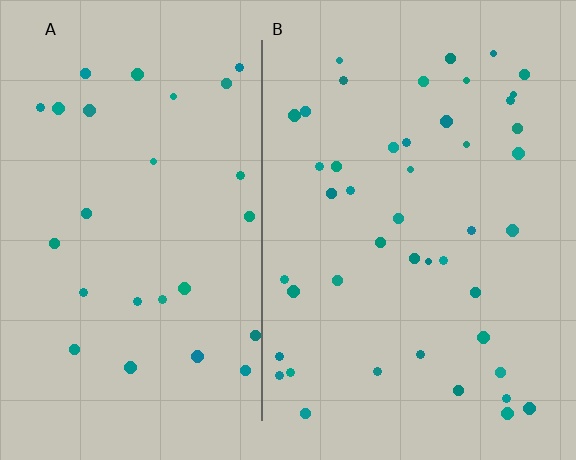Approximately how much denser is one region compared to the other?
Approximately 1.6× — region B over region A.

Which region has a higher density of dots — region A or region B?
B (the right).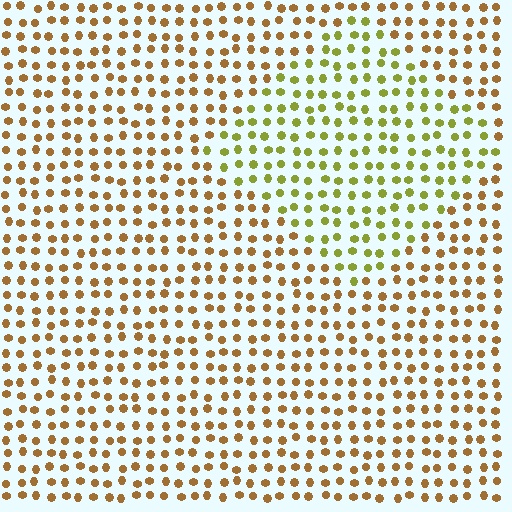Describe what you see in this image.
The image is filled with small brown elements in a uniform arrangement. A diamond-shaped region is visible where the elements are tinted to a slightly different hue, forming a subtle color boundary.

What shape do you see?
I see a diamond.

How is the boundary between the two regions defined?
The boundary is defined purely by a slight shift in hue (about 40 degrees). Spacing, size, and orientation are identical on both sides.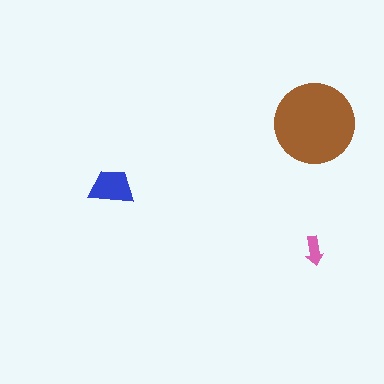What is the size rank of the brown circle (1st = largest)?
1st.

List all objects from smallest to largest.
The pink arrow, the blue trapezoid, the brown circle.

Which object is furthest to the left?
The blue trapezoid is leftmost.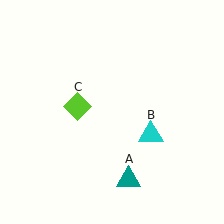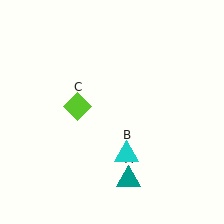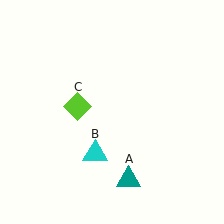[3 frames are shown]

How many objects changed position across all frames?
1 object changed position: cyan triangle (object B).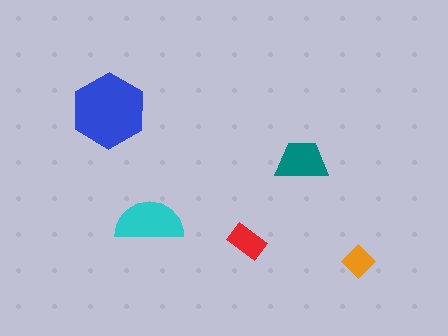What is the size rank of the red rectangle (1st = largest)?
4th.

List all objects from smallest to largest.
The orange diamond, the red rectangle, the teal trapezoid, the cyan semicircle, the blue hexagon.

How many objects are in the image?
There are 5 objects in the image.